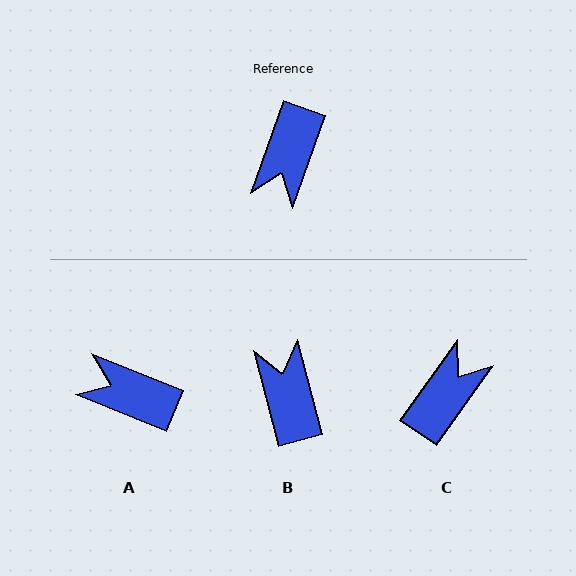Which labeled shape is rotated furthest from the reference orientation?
C, about 164 degrees away.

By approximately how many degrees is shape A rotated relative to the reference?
Approximately 92 degrees clockwise.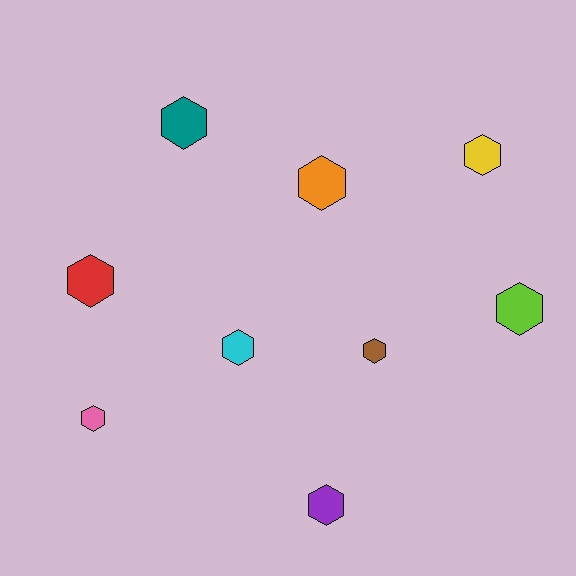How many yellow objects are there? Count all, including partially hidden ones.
There is 1 yellow object.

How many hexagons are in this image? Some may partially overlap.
There are 9 hexagons.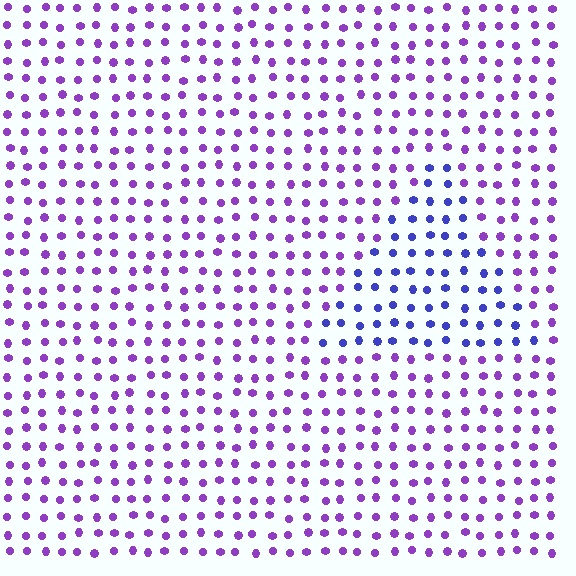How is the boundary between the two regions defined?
The boundary is defined purely by a slight shift in hue (about 39 degrees). Spacing, size, and orientation are identical on both sides.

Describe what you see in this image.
The image is filled with small purple elements in a uniform arrangement. A triangle-shaped region is visible where the elements are tinted to a slightly different hue, forming a subtle color boundary.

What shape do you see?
I see a triangle.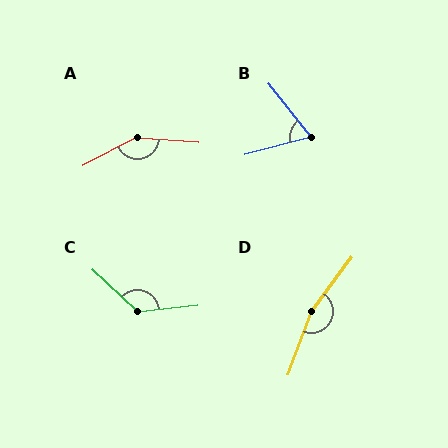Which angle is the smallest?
B, at approximately 66 degrees.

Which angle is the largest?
D, at approximately 164 degrees.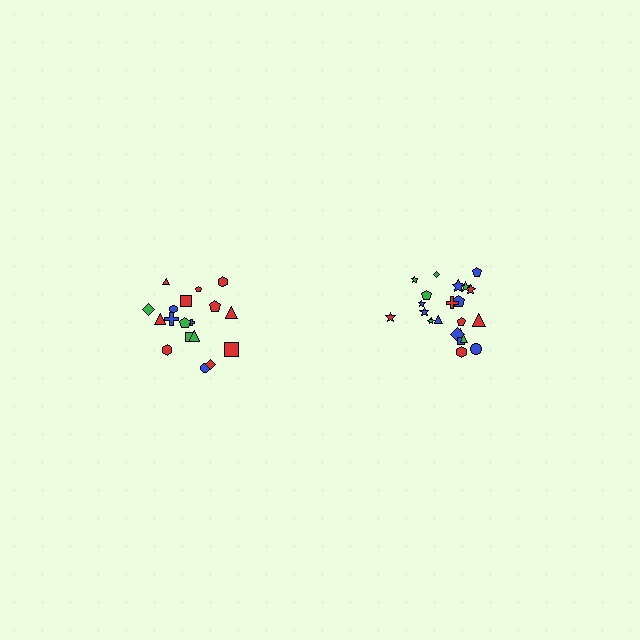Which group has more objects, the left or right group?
The right group.